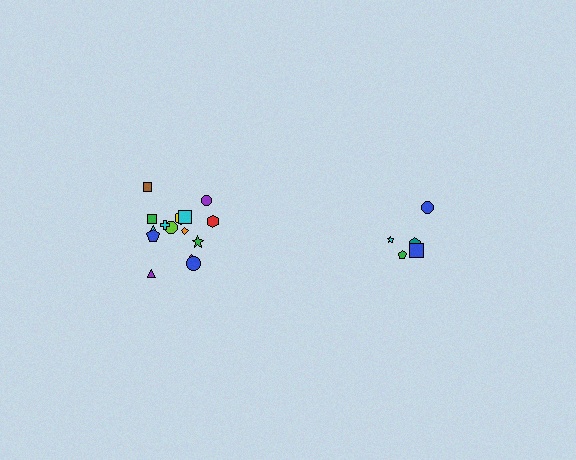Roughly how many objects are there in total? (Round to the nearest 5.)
Roughly 20 objects in total.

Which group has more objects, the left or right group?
The left group.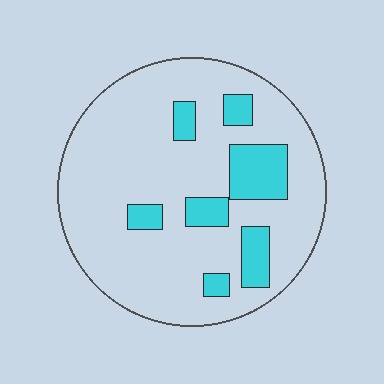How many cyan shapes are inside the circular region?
7.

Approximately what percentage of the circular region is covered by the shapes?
Approximately 15%.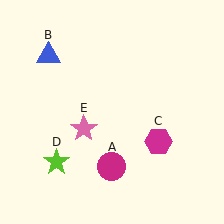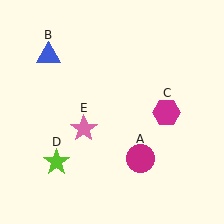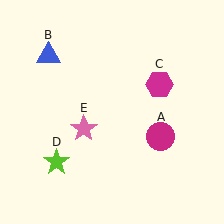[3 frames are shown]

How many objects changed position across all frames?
2 objects changed position: magenta circle (object A), magenta hexagon (object C).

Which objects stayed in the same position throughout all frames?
Blue triangle (object B) and lime star (object D) and pink star (object E) remained stationary.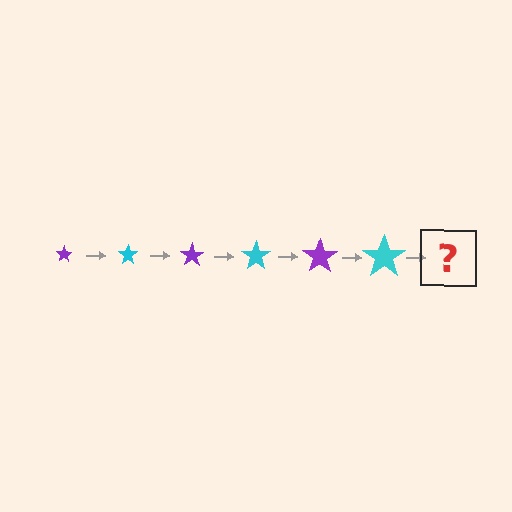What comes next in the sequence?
The next element should be a purple star, larger than the previous one.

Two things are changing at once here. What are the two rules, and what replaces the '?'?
The two rules are that the star grows larger each step and the color cycles through purple and cyan. The '?' should be a purple star, larger than the previous one.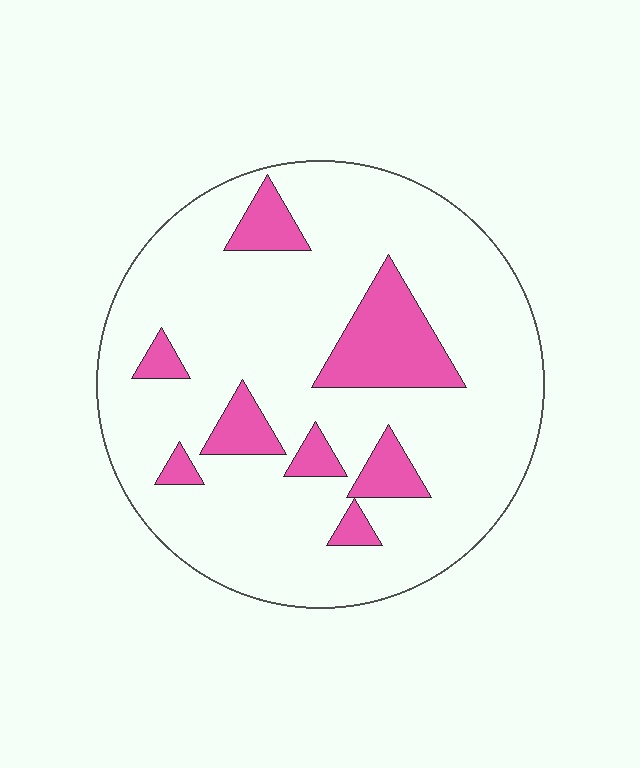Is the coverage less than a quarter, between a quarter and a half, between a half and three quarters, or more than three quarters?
Less than a quarter.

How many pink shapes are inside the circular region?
8.